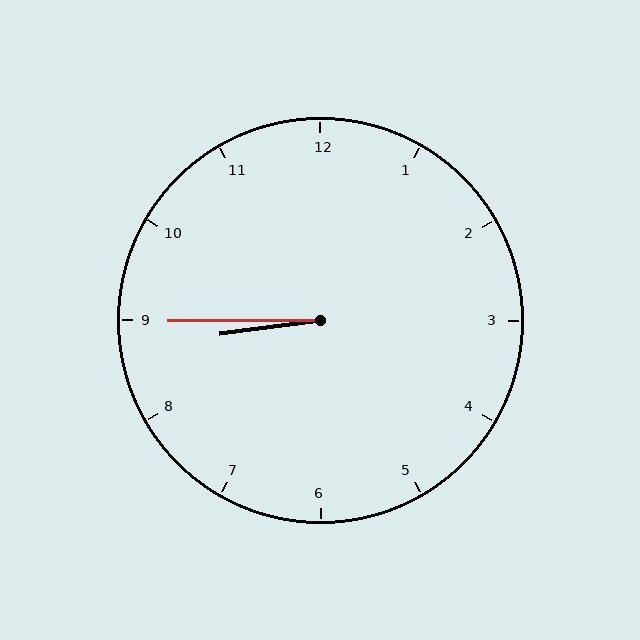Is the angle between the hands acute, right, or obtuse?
It is acute.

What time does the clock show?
8:45.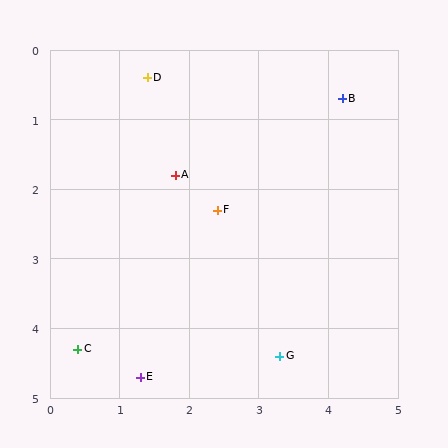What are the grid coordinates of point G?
Point G is at approximately (3.3, 4.4).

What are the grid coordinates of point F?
Point F is at approximately (2.4, 2.3).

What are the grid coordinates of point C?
Point C is at approximately (0.4, 4.3).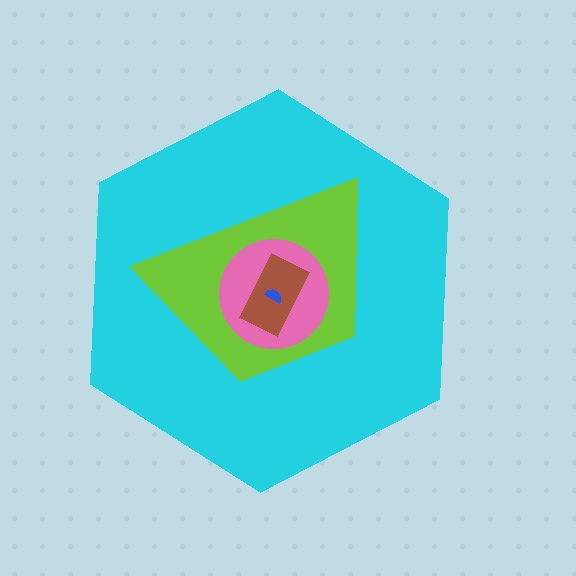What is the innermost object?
The blue semicircle.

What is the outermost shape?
The cyan hexagon.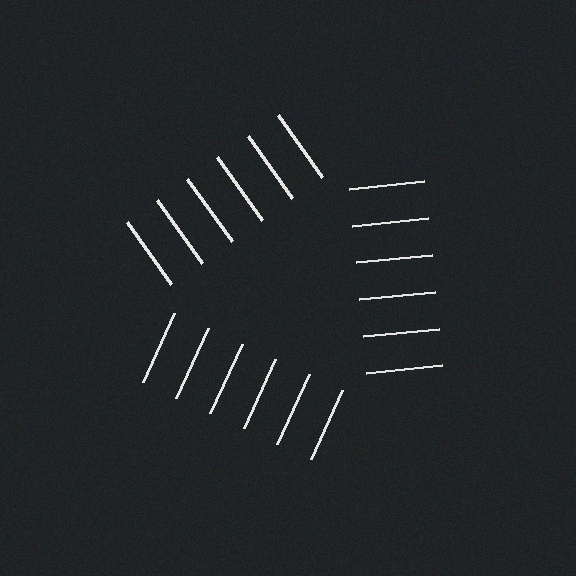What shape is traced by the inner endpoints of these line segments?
An illusory triangle — the line segments terminate on its edges but no continuous stroke is drawn.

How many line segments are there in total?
18 — 6 along each of the 3 edges.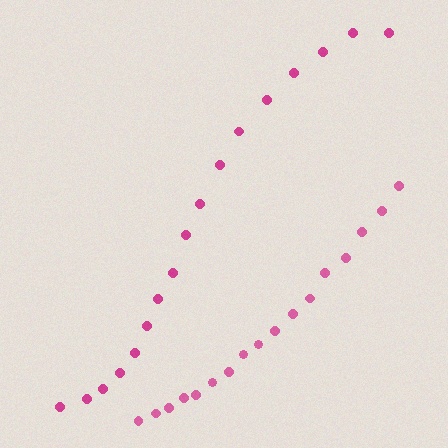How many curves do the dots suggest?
There are 2 distinct paths.